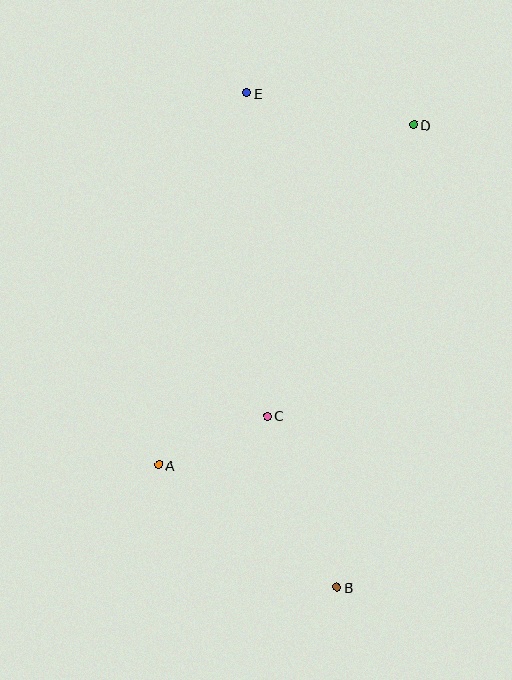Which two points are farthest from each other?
Points B and E are farthest from each other.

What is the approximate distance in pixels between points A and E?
The distance between A and E is approximately 383 pixels.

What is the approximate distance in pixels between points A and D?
The distance between A and D is approximately 426 pixels.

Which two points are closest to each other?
Points A and C are closest to each other.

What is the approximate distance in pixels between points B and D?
The distance between B and D is approximately 469 pixels.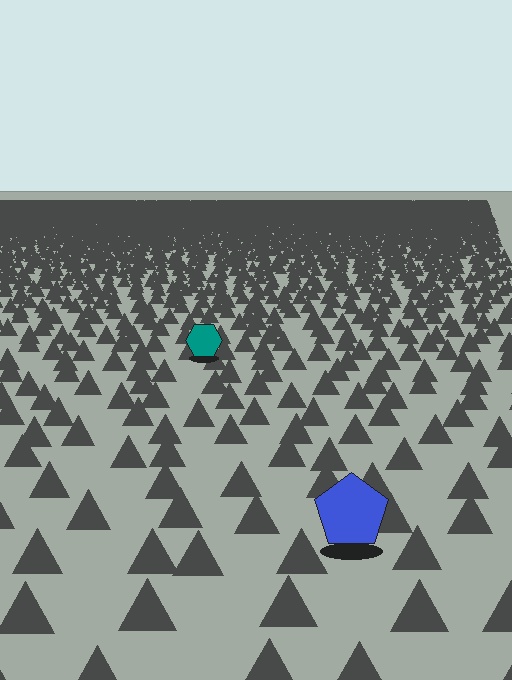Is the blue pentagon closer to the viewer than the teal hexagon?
Yes. The blue pentagon is closer — you can tell from the texture gradient: the ground texture is coarser near it.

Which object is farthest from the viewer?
The teal hexagon is farthest from the viewer. It appears smaller and the ground texture around it is denser.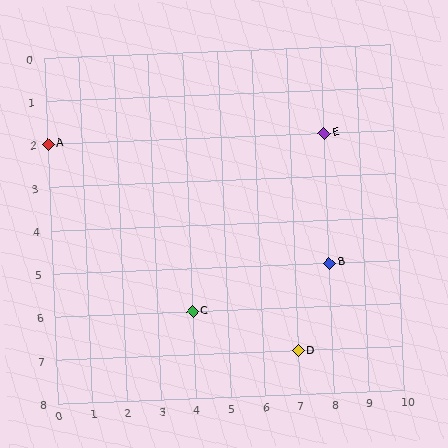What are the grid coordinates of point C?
Point C is at grid coordinates (4, 6).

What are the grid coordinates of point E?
Point E is at grid coordinates (8, 2).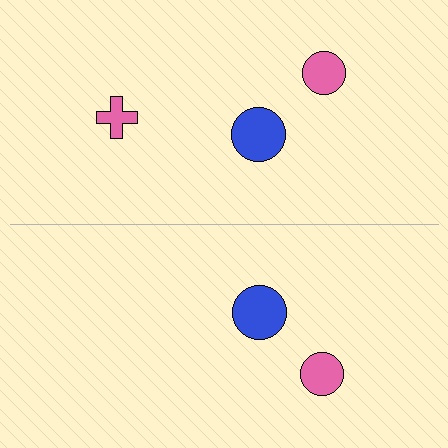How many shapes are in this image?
There are 5 shapes in this image.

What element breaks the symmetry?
A pink cross is missing from the bottom side.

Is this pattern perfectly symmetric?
No, the pattern is not perfectly symmetric. A pink cross is missing from the bottom side.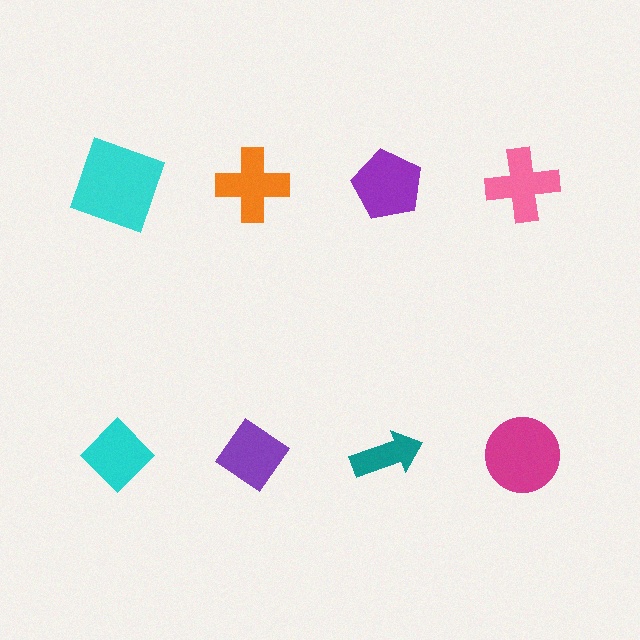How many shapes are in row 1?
4 shapes.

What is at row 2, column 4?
A magenta circle.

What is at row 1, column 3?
A purple pentagon.